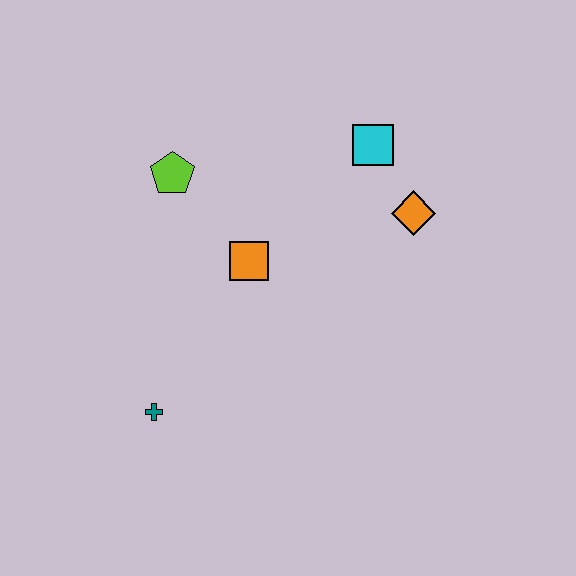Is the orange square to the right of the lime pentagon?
Yes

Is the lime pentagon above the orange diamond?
Yes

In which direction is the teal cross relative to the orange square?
The teal cross is below the orange square.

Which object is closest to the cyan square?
The orange diamond is closest to the cyan square.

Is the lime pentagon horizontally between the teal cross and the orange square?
Yes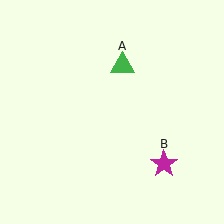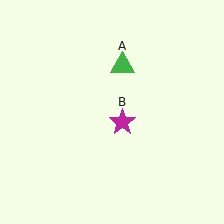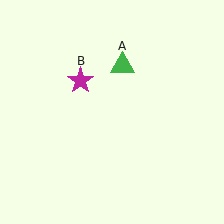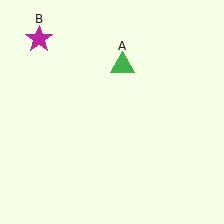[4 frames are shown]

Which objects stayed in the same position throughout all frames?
Green triangle (object A) remained stationary.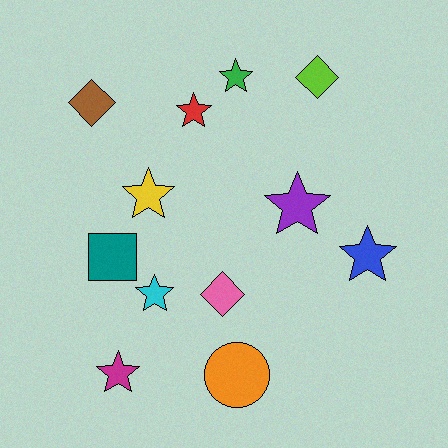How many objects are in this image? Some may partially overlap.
There are 12 objects.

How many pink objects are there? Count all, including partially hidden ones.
There is 1 pink object.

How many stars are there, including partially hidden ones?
There are 7 stars.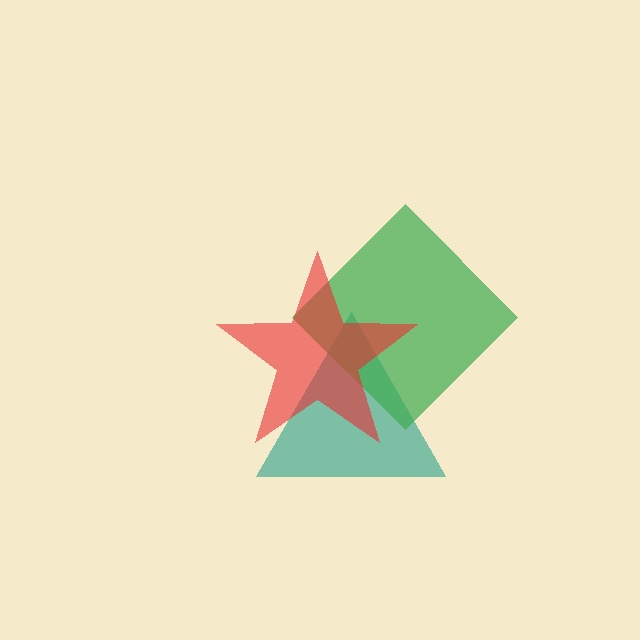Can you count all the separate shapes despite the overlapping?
Yes, there are 3 separate shapes.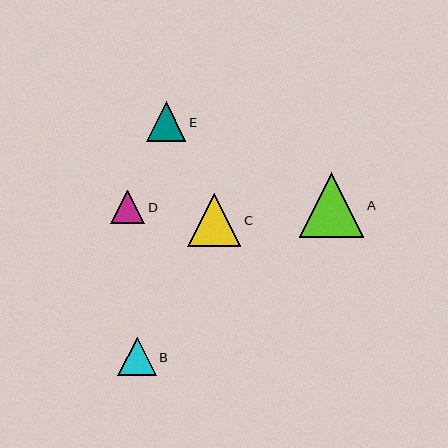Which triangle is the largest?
Triangle A is the largest with a size of approximately 65 pixels.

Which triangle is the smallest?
Triangle D is the smallest with a size of approximately 34 pixels.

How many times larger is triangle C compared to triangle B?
Triangle C is approximately 1.4 times the size of triangle B.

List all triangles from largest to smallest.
From largest to smallest: A, C, E, B, D.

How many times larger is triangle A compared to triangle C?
Triangle A is approximately 1.2 times the size of triangle C.